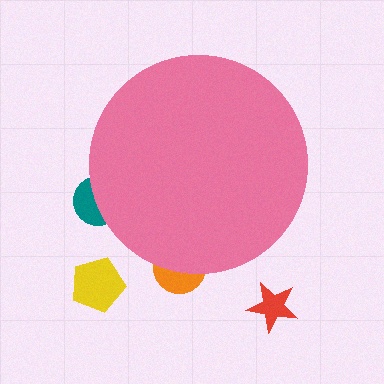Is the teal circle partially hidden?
Yes, the teal circle is partially hidden behind the pink circle.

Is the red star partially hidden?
No, the red star is fully visible.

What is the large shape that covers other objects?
A pink circle.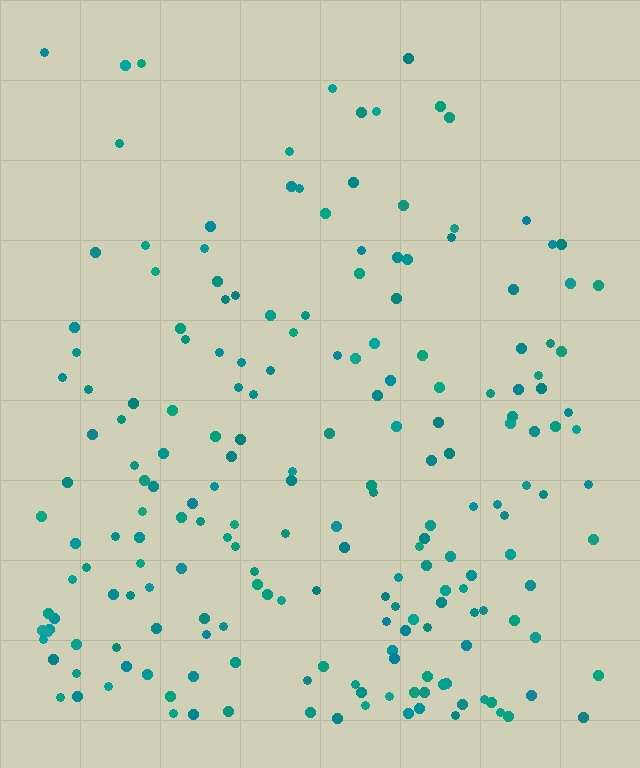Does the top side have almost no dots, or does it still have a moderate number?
Still a moderate number, just noticeably fewer than the bottom.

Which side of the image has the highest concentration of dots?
The bottom.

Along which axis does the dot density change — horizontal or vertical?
Vertical.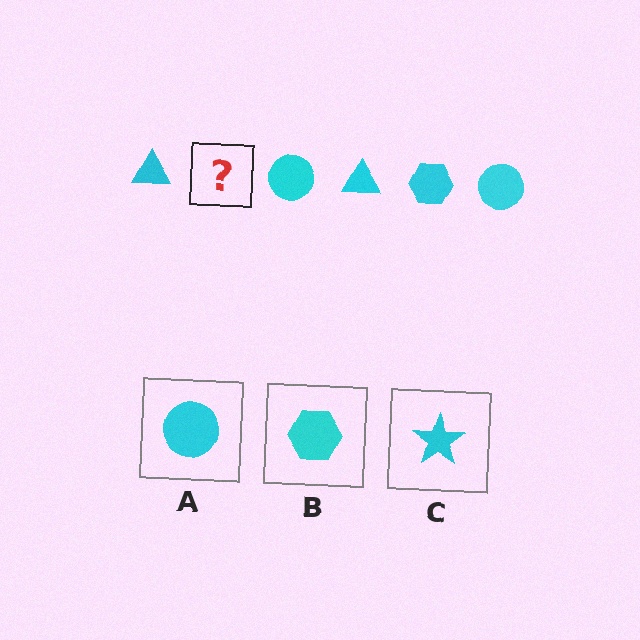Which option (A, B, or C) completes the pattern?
B.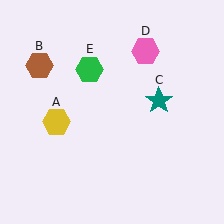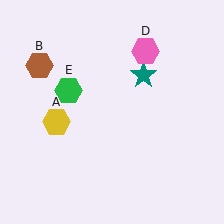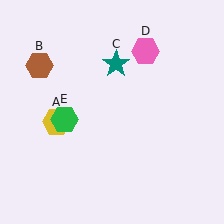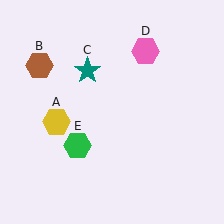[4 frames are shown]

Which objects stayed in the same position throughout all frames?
Yellow hexagon (object A) and brown hexagon (object B) and pink hexagon (object D) remained stationary.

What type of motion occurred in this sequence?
The teal star (object C), green hexagon (object E) rotated counterclockwise around the center of the scene.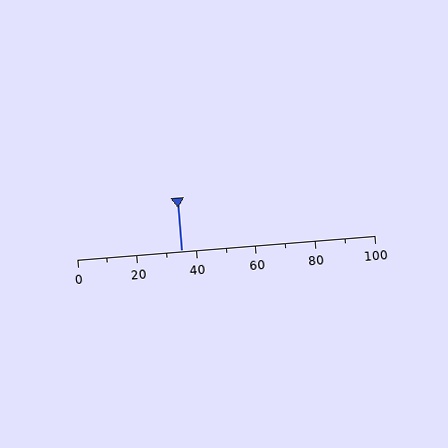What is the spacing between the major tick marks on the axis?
The major ticks are spaced 20 apart.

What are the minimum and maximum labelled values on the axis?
The axis runs from 0 to 100.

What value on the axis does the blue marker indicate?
The marker indicates approximately 35.